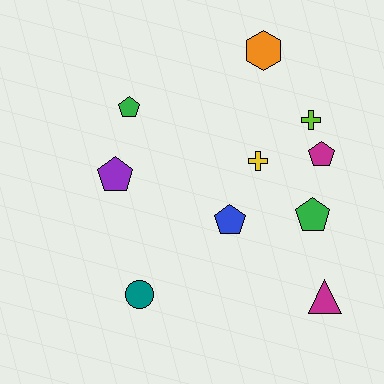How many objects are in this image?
There are 10 objects.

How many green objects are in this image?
There are 2 green objects.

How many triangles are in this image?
There is 1 triangle.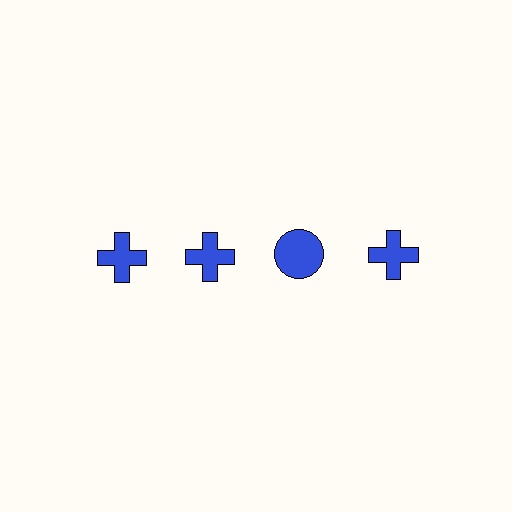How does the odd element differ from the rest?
It has a different shape: circle instead of cross.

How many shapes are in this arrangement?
There are 4 shapes arranged in a grid pattern.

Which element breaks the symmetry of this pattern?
The blue circle in the top row, center column breaks the symmetry. All other shapes are blue crosses.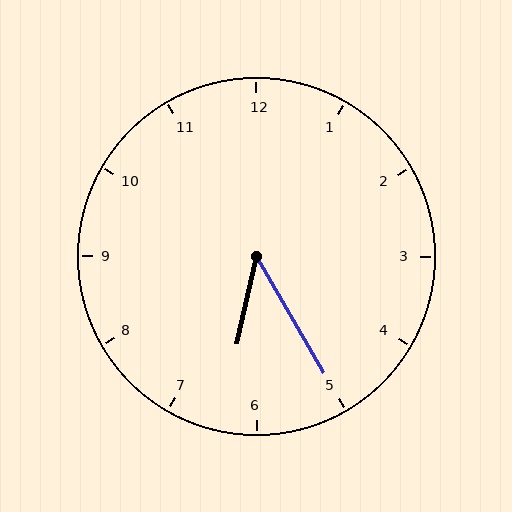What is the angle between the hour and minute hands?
Approximately 42 degrees.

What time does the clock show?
6:25.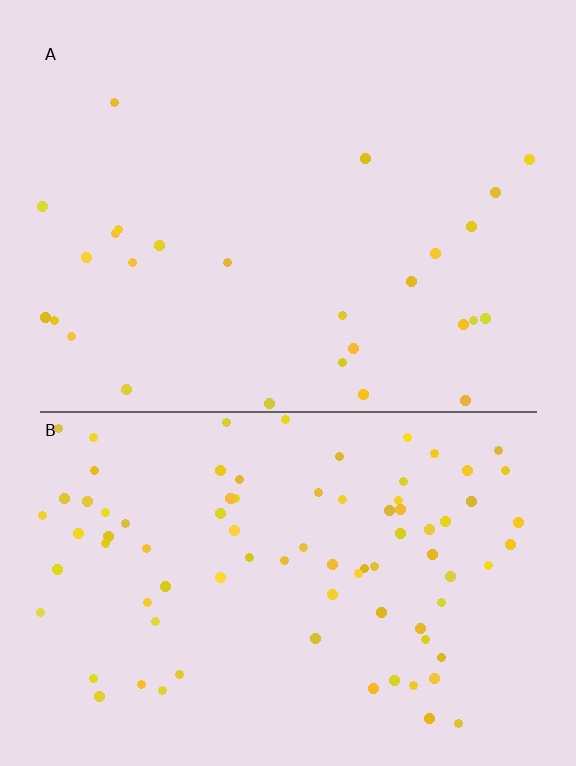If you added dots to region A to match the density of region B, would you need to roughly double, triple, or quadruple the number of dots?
Approximately triple.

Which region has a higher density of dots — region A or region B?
B (the bottom).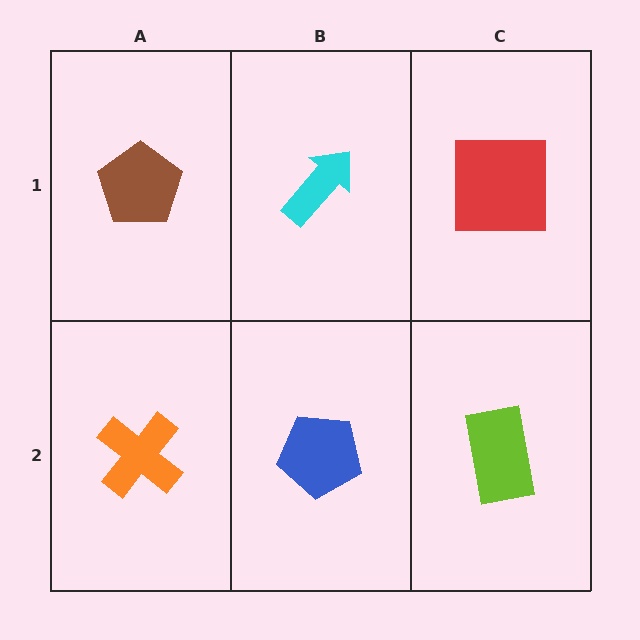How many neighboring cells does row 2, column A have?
2.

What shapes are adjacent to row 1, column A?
An orange cross (row 2, column A), a cyan arrow (row 1, column B).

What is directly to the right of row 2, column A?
A blue pentagon.